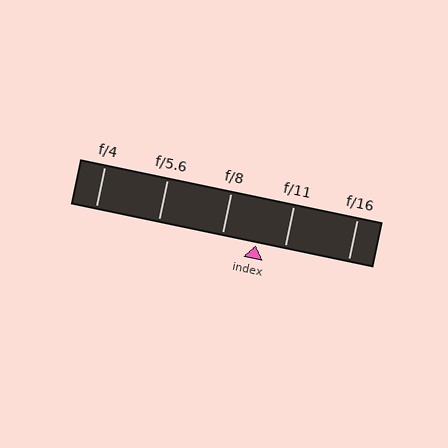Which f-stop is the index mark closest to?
The index mark is closest to f/11.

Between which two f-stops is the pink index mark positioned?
The index mark is between f/8 and f/11.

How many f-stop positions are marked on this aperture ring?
There are 5 f-stop positions marked.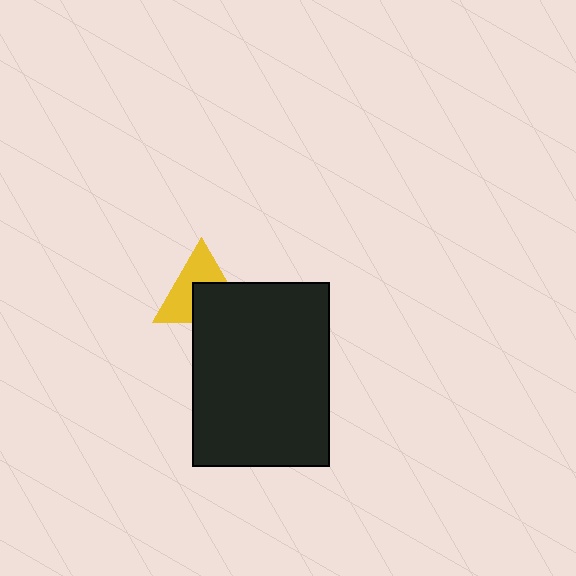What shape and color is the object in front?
The object in front is a black rectangle.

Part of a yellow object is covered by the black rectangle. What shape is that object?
It is a triangle.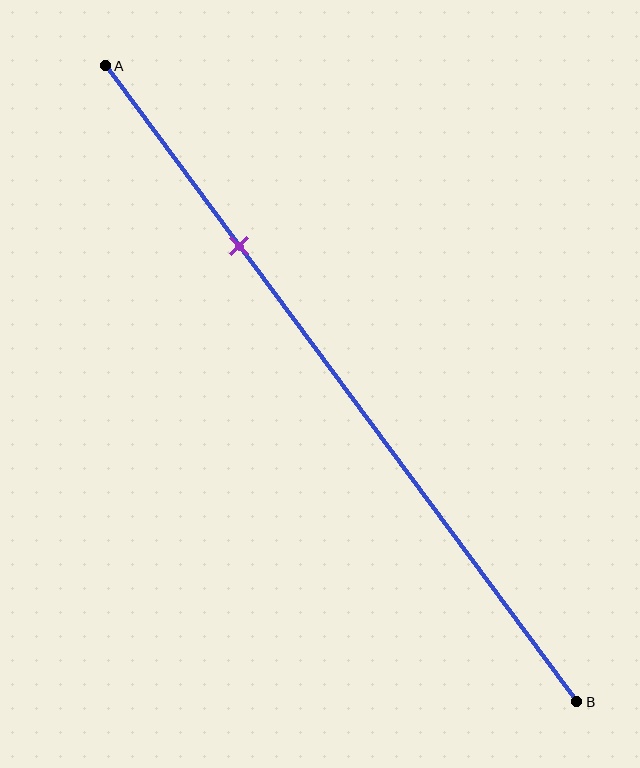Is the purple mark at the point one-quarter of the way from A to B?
No, the mark is at about 30% from A, not at the 25% one-quarter point.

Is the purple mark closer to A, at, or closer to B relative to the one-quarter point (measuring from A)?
The purple mark is closer to point B than the one-quarter point of segment AB.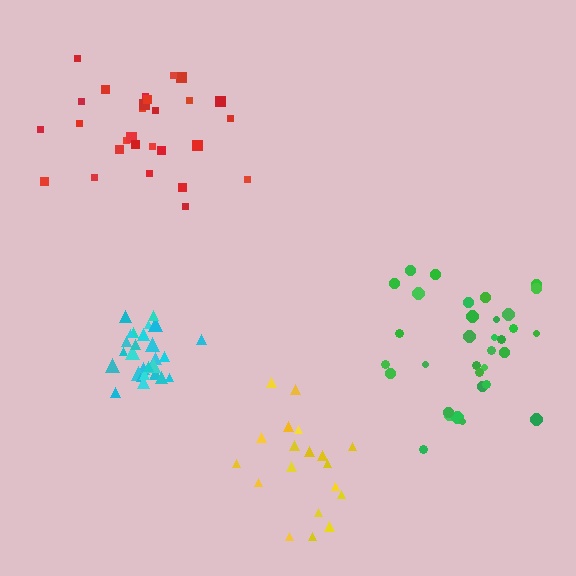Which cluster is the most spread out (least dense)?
Yellow.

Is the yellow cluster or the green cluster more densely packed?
Green.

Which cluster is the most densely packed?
Cyan.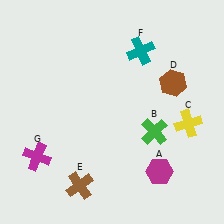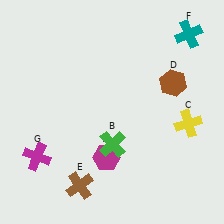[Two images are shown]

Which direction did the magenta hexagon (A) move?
The magenta hexagon (A) moved left.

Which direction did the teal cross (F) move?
The teal cross (F) moved right.